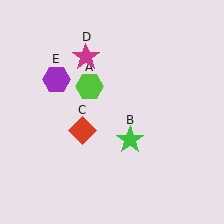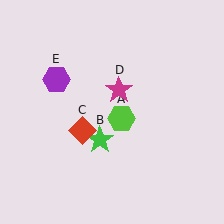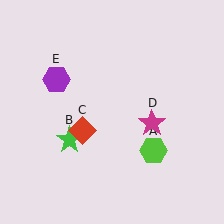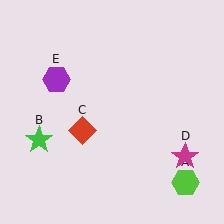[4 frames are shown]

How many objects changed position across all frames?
3 objects changed position: lime hexagon (object A), green star (object B), magenta star (object D).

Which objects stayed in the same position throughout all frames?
Red diamond (object C) and purple hexagon (object E) remained stationary.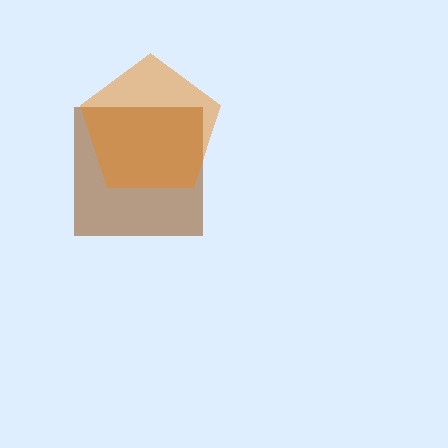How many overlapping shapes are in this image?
There are 2 overlapping shapes in the image.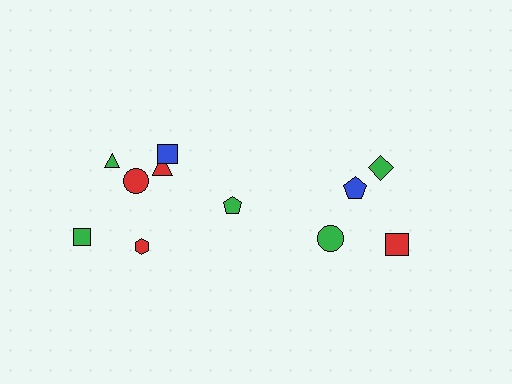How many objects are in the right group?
There are 4 objects.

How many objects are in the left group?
There are 7 objects.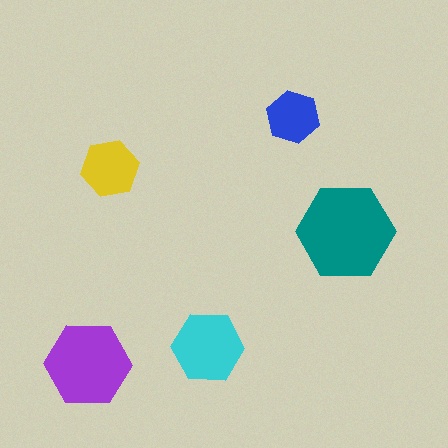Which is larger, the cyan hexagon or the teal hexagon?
The teal one.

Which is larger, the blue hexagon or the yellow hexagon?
The yellow one.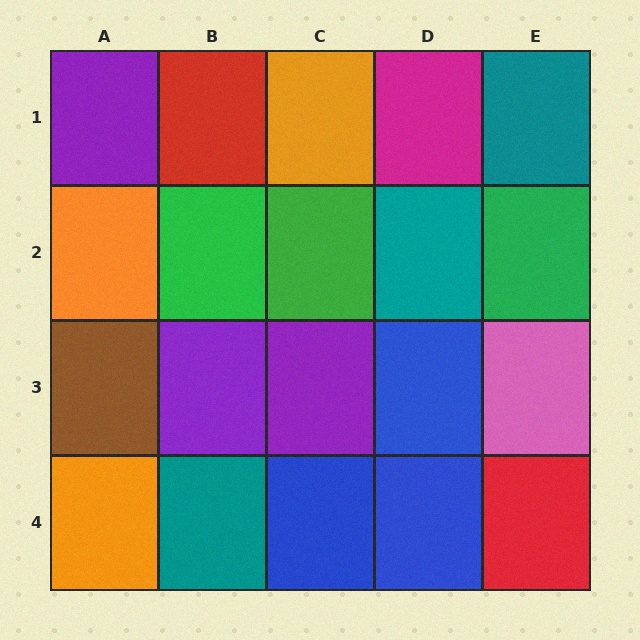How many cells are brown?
1 cell is brown.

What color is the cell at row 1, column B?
Red.